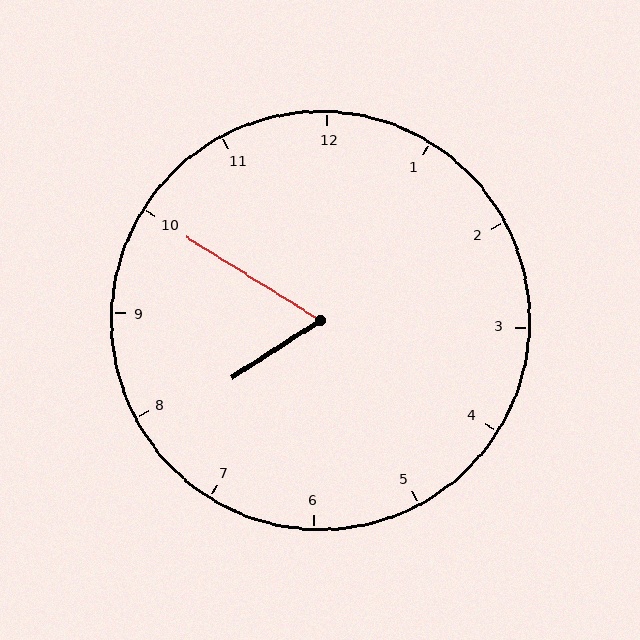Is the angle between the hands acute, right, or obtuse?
It is acute.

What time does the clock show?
7:50.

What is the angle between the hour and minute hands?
Approximately 65 degrees.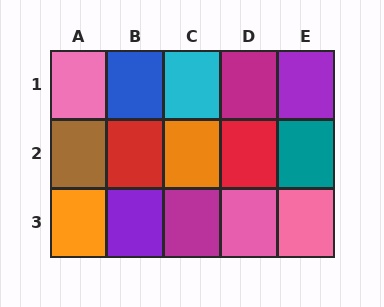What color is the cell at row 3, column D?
Pink.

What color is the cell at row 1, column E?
Purple.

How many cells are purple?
2 cells are purple.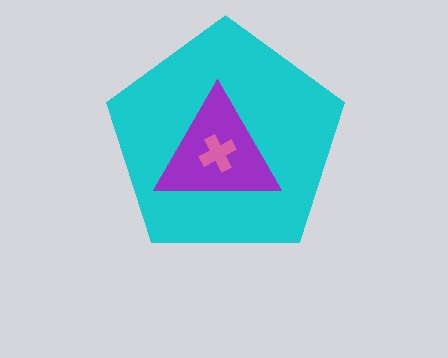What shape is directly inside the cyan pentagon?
The purple triangle.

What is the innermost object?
The pink cross.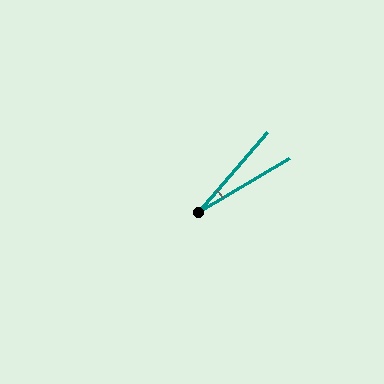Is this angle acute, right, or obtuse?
It is acute.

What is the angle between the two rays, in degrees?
Approximately 19 degrees.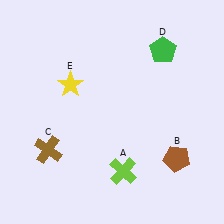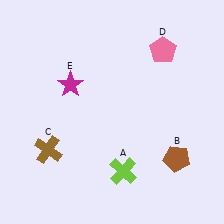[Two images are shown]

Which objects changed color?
D changed from green to pink. E changed from yellow to magenta.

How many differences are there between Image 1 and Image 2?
There are 2 differences between the two images.